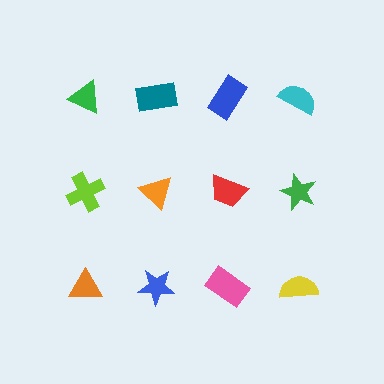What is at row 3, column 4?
A yellow semicircle.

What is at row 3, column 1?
An orange triangle.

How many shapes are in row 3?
4 shapes.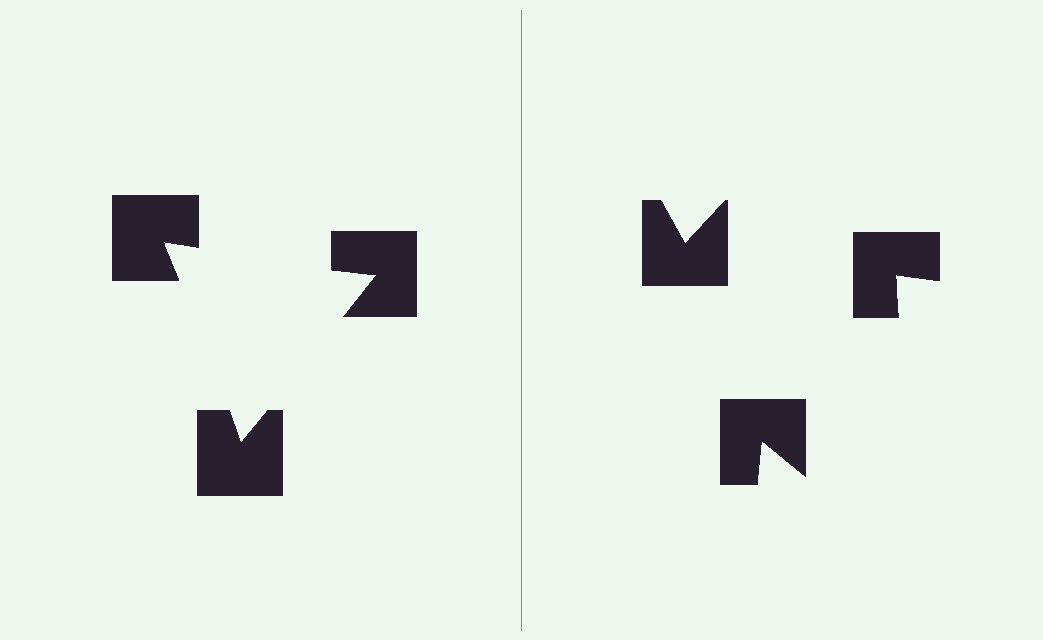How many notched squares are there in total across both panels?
6 — 3 on each side.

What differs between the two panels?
The notched squares are positioned identically on both sides; only the wedge orientations differ. On the left they align to a triangle; on the right they are misaligned.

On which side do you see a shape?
An illusory triangle appears on the left side. On the right side the wedge cuts are rotated, so no coherent shape forms.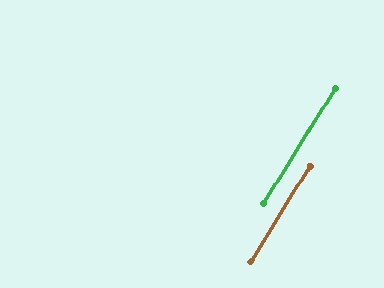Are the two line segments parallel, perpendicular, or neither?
Parallel — their directions differ by only 0.3°.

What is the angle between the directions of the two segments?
Approximately 0 degrees.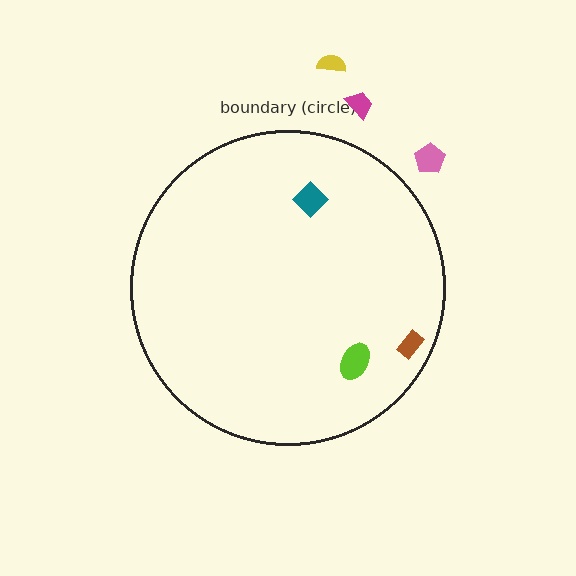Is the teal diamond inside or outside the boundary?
Inside.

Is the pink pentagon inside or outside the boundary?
Outside.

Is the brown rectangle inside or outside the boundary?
Inside.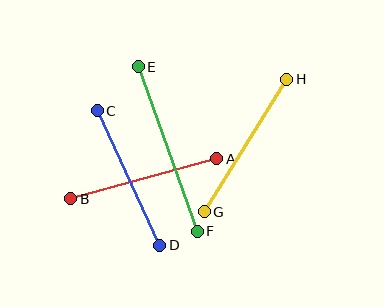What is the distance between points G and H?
The distance is approximately 156 pixels.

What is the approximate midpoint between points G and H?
The midpoint is at approximately (246, 145) pixels.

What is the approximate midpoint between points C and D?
The midpoint is at approximately (128, 178) pixels.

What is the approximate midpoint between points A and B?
The midpoint is at approximately (144, 179) pixels.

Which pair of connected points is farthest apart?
Points E and F are farthest apart.